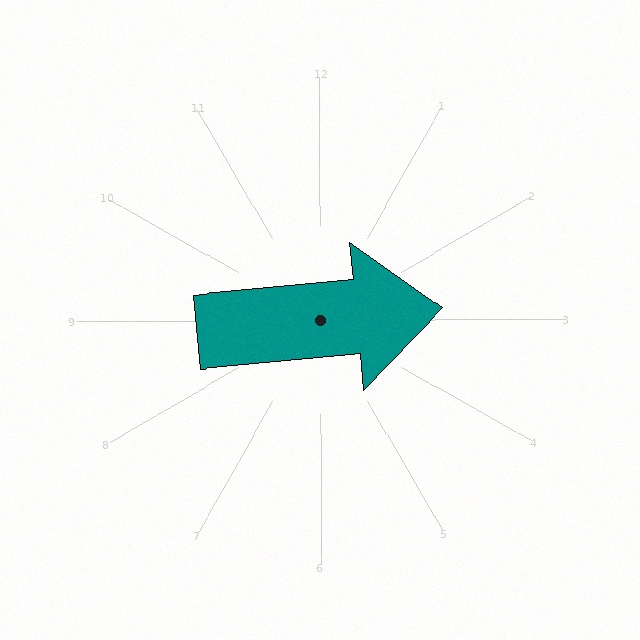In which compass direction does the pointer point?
East.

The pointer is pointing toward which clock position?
Roughly 3 o'clock.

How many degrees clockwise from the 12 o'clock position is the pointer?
Approximately 85 degrees.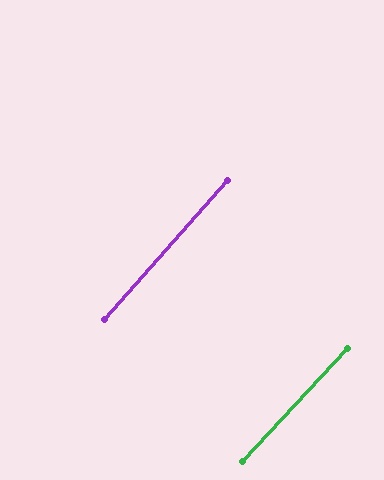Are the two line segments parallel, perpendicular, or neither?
Parallel — their directions differ by only 1.5°.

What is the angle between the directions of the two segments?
Approximately 1 degree.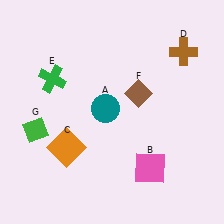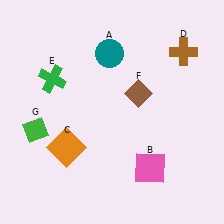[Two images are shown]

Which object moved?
The teal circle (A) moved up.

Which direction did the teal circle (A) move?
The teal circle (A) moved up.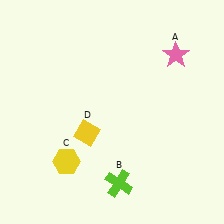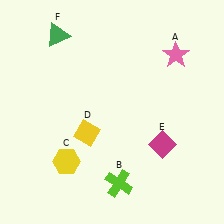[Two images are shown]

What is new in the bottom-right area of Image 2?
A magenta diamond (E) was added in the bottom-right area of Image 2.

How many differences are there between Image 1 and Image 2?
There are 2 differences between the two images.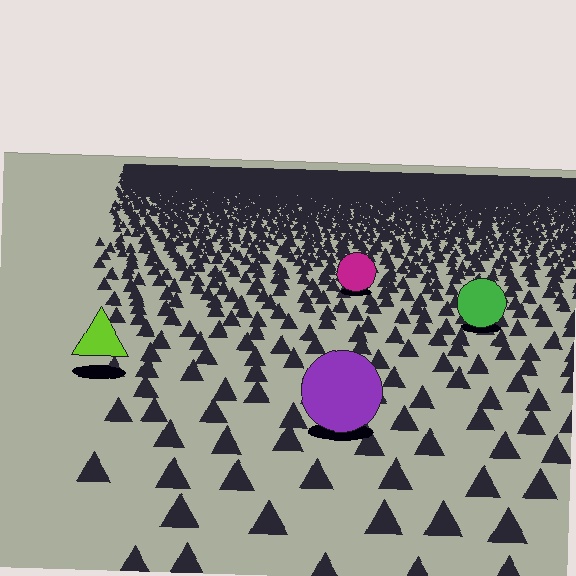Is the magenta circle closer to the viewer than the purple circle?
No. The purple circle is closer — you can tell from the texture gradient: the ground texture is coarser near it.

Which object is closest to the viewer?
The purple circle is closest. The texture marks near it are larger and more spread out.